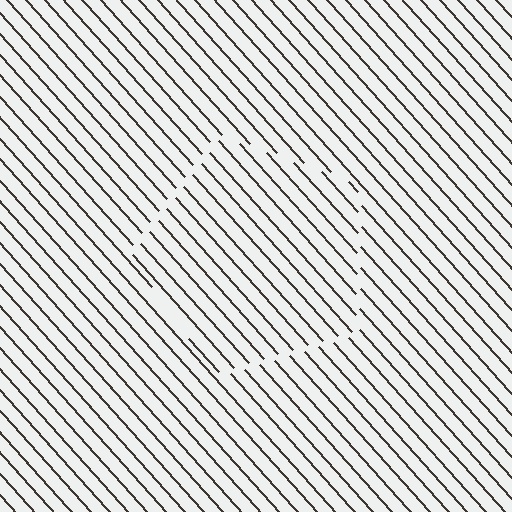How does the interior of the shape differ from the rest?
The interior of the shape contains the same grating, shifted by half a period — the contour is defined by the phase discontinuity where line-ends from the inner and outer gratings abut.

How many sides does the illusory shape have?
5 sides — the line-ends trace a pentagon.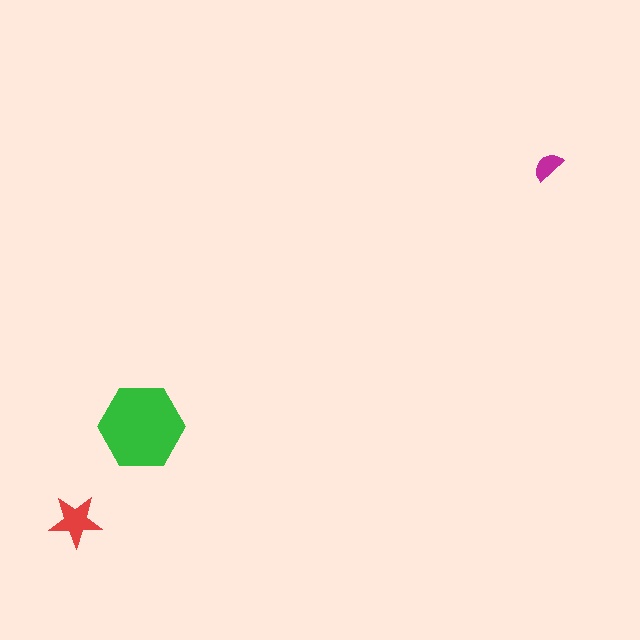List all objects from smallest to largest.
The magenta semicircle, the red star, the green hexagon.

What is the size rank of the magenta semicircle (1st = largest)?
3rd.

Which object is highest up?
The magenta semicircle is topmost.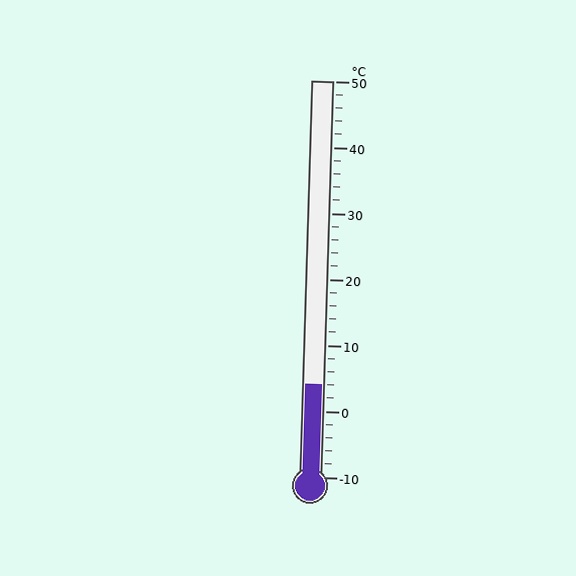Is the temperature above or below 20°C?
The temperature is below 20°C.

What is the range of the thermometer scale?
The thermometer scale ranges from -10°C to 50°C.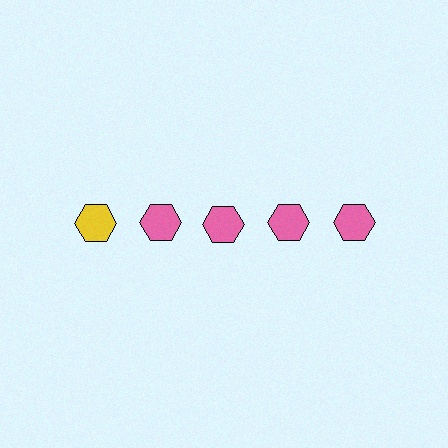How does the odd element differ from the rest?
It has a different color: yellow instead of pink.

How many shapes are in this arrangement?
There are 5 shapes arranged in a grid pattern.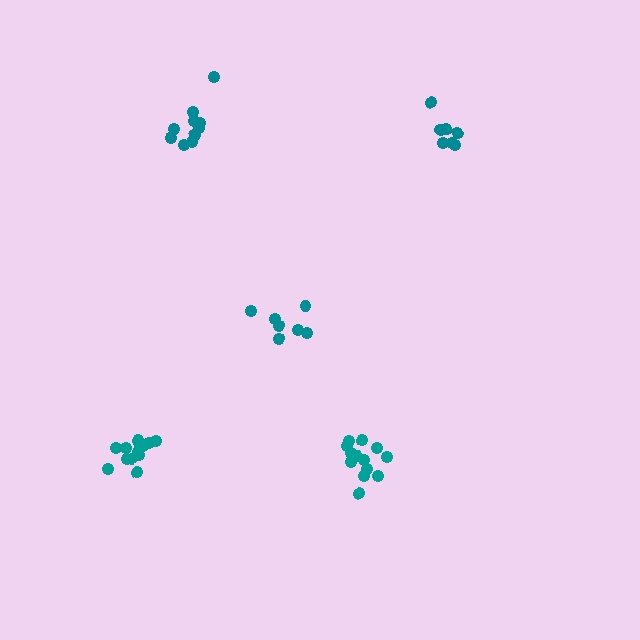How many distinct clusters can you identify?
There are 5 distinct clusters.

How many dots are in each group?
Group 1: 13 dots, Group 2: 13 dots, Group 3: 10 dots, Group 4: 7 dots, Group 5: 7 dots (50 total).